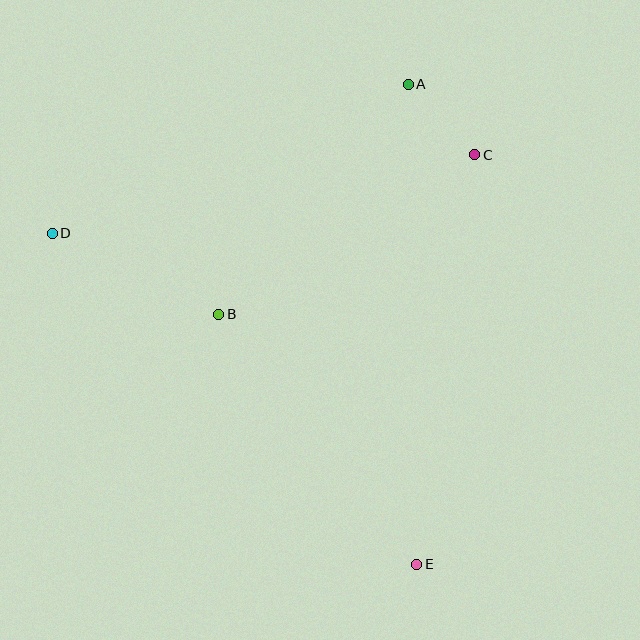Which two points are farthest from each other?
Points D and E are farthest from each other.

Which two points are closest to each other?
Points A and C are closest to each other.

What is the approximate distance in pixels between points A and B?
The distance between A and B is approximately 299 pixels.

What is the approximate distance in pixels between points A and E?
The distance between A and E is approximately 480 pixels.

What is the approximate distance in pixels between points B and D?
The distance between B and D is approximately 185 pixels.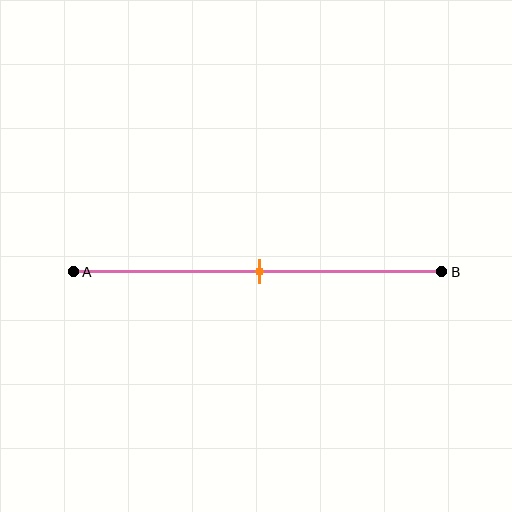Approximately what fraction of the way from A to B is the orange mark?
The orange mark is approximately 50% of the way from A to B.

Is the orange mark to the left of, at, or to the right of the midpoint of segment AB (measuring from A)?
The orange mark is approximately at the midpoint of segment AB.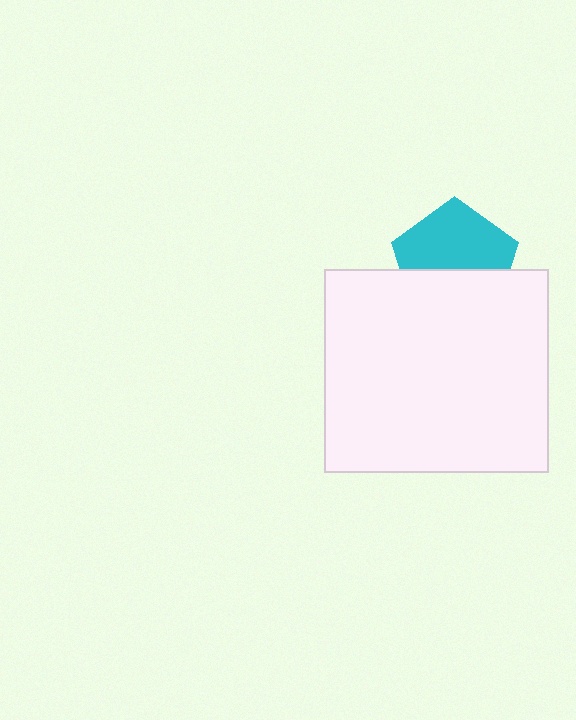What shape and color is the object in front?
The object in front is a white rectangle.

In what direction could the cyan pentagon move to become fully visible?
The cyan pentagon could move up. That would shift it out from behind the white rectangle entirely.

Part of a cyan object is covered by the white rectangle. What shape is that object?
It is a pentagon.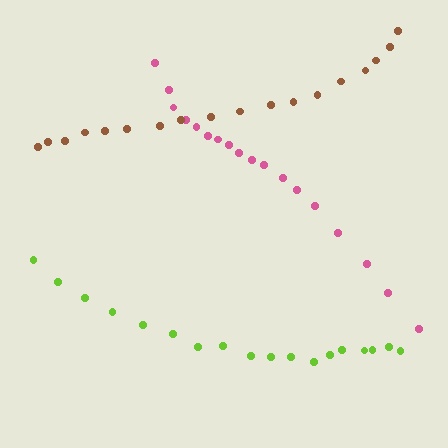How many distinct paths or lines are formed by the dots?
There are 3 distinct paths.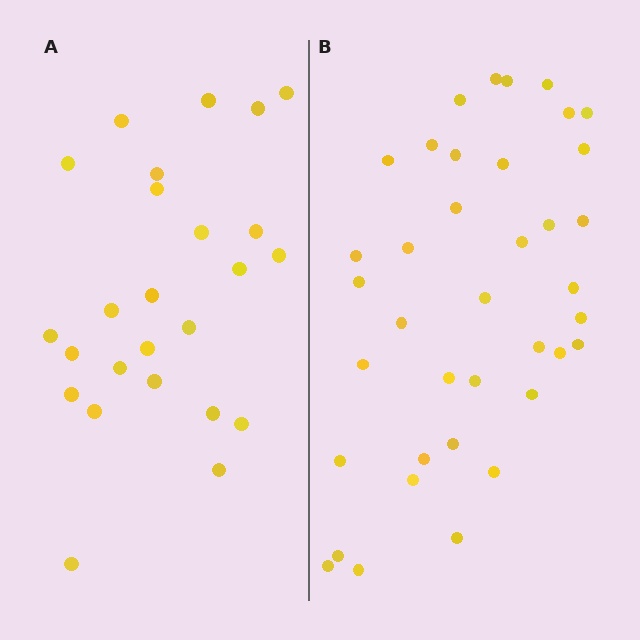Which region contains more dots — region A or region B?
Region B (the right region) has more dots.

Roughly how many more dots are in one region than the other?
Region B has approximately 15 more dots than region A.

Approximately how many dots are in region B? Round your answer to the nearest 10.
About 40 dots. (The exact count is 38, which rounds to 40.)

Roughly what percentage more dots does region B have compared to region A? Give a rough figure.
About 50% more.